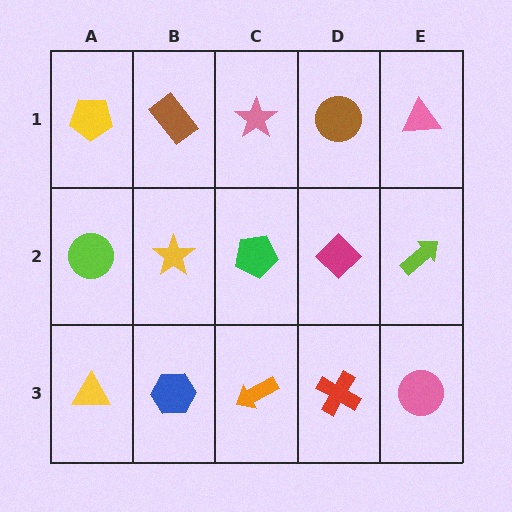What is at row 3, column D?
A red cross.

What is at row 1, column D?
A brown circle.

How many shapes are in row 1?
5 shapes.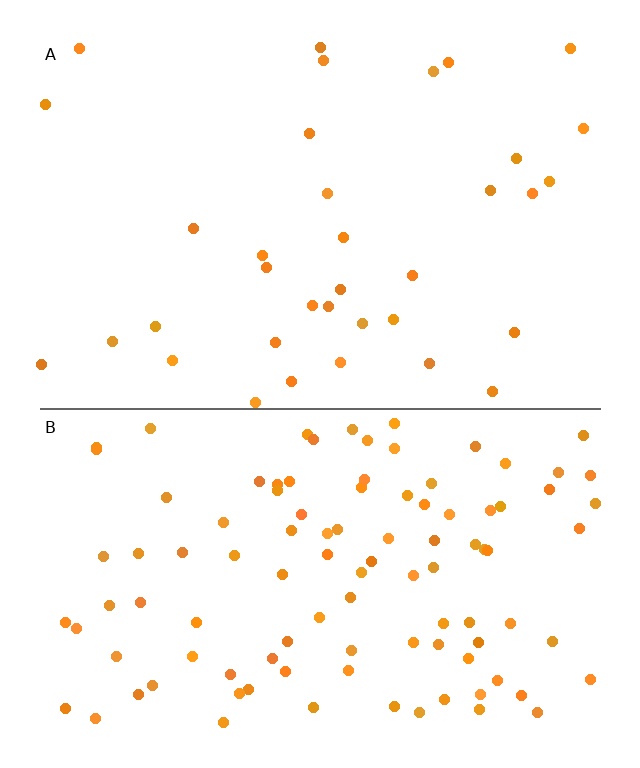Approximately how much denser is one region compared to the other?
Approximately 3.0× — region B over region A.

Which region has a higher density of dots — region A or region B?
B (the bottom).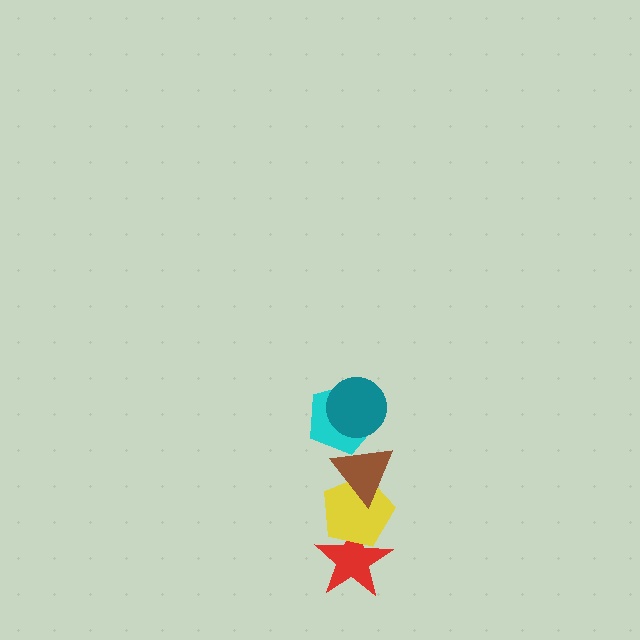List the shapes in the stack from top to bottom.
From top to bottom: the teal circle, the cyan pentagon, the brown triangle, the yellow pentagon, the red star.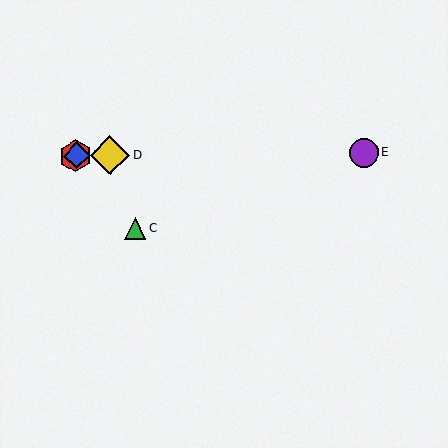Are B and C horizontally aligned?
No, B is at y≈156 and C is at y≈228.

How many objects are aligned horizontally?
4 objects (A, B, D, E) are aligned horizontally.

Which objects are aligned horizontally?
Objects A, B, D, E are aligned horizontally.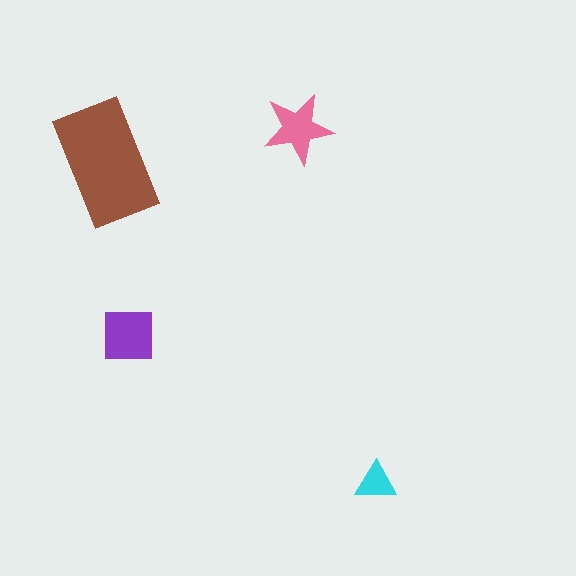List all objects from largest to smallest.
The brown rectangle, the purple square, the pink star, the cyan triangle.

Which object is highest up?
The pink star is topmost.